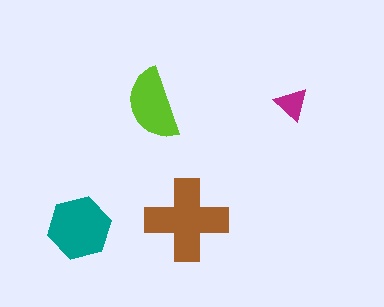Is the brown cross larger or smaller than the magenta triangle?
Larger.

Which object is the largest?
The brown cross.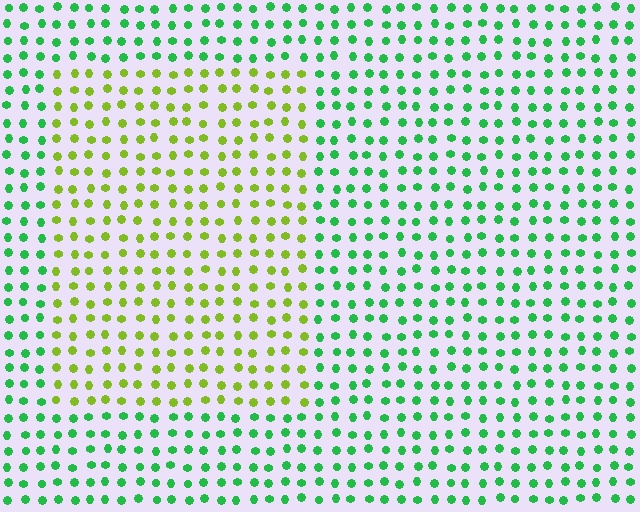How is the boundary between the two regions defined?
The boundary is defined purely by a slight shift in hue (about 51 degrees). Spacing, size, and orientation are identical on both sides.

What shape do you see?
I see a rectangle.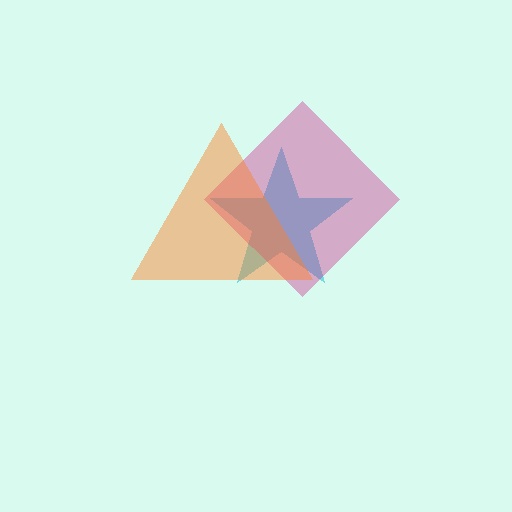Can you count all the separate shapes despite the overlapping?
Yes, there are 3 separate shapes.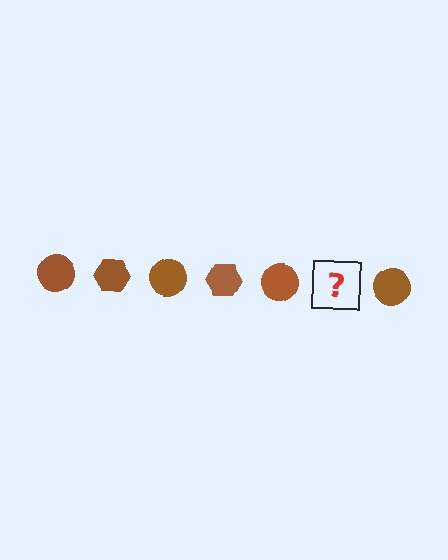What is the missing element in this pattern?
The missing element is a brown hexagon.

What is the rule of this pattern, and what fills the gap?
The rule is that the pattern cycles through circle, hexagon shapes in brown. The gap should be filled with a brown hexagon.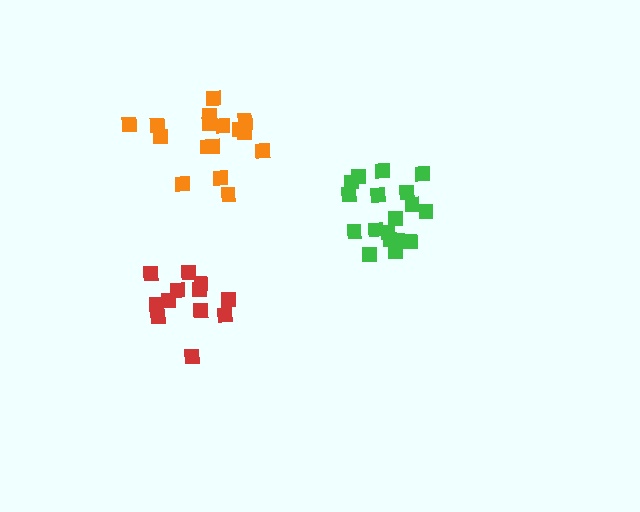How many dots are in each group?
Group 1: 12 dots, Group 2: 18 dots, Group 3: 17 dots (47 total).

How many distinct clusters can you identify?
There are 3 distinct clusters.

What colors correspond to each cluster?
The clusters are colored: red, green, orange.